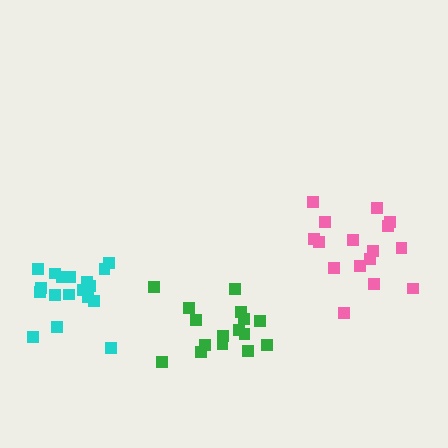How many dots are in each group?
Group 1: 18 dots, Group 2: 16 dots, Group 3: 16 dots (50 total).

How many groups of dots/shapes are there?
There are 3 groups.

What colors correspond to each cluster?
The clusters are colored: cyan, pink, green.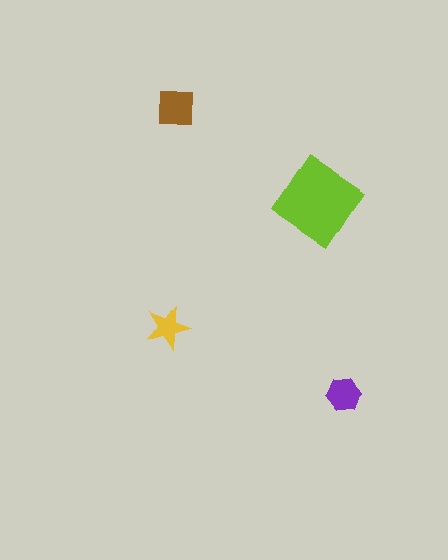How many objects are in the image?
There are 4 objects in the image.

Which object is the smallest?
The yellow star.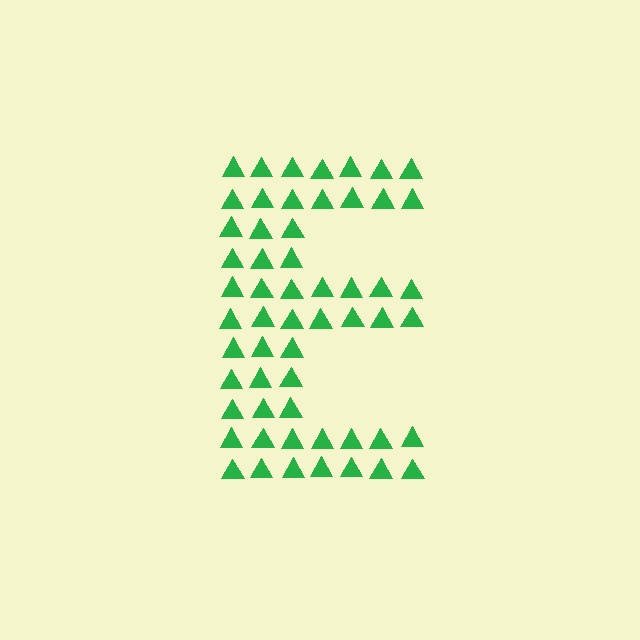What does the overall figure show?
The overall figure shows the letter E.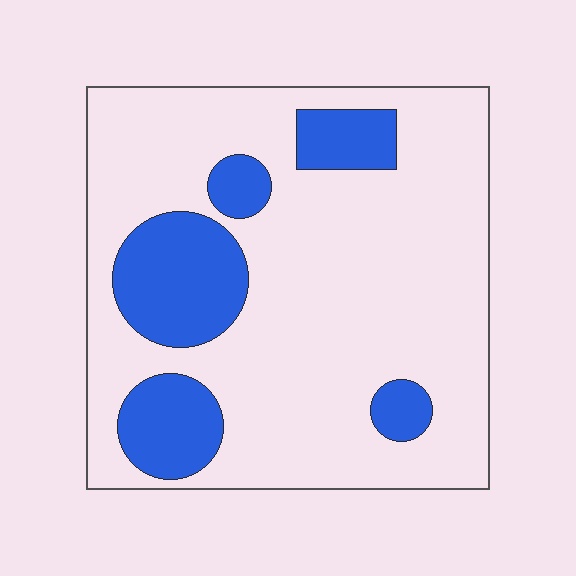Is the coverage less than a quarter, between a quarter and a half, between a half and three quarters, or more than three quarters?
Less than a quarter.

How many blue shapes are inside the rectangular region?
5.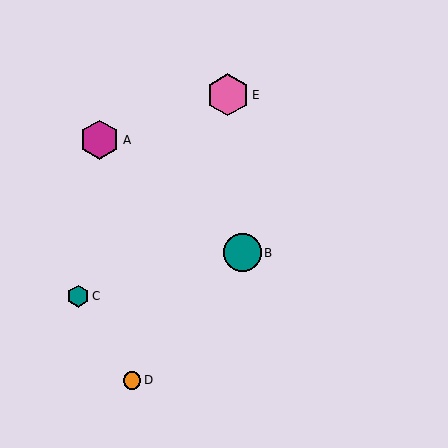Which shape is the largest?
The pink hexagon (labeled E) is the largest.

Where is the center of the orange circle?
The center of the orange circle is at (132, 380).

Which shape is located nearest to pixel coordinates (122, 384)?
The orange circle (labeled D) at (132, 380) is nearest to that location.